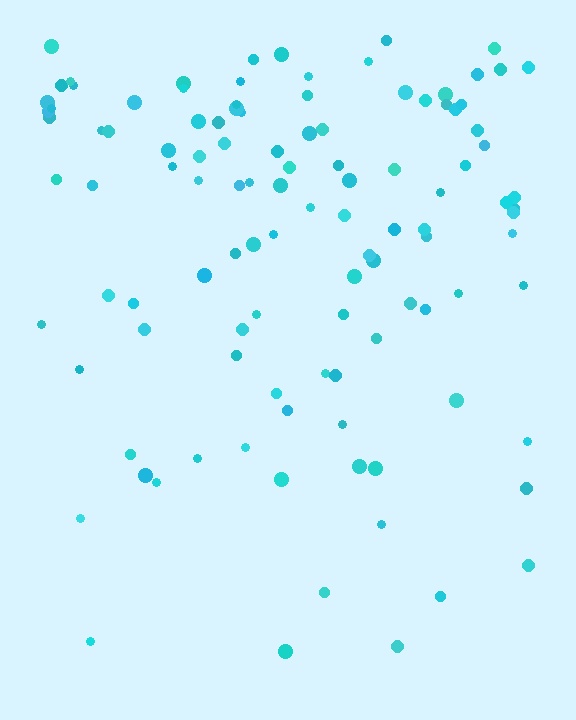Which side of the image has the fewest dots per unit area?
The bottom.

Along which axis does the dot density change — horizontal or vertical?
Vertical.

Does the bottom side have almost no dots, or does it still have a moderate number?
Still a moderate number, just noticeably fewer than the top.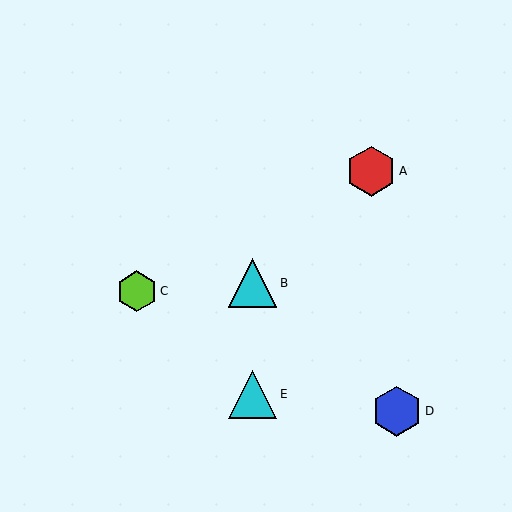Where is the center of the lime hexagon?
The center of the lime hexagon is at (137, 291).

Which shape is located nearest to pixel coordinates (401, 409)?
The blue hexagon (labeled D) at (397, 411) is nearest to that location.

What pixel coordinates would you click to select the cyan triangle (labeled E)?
Click at (253, 394) to select the cyan triangle E.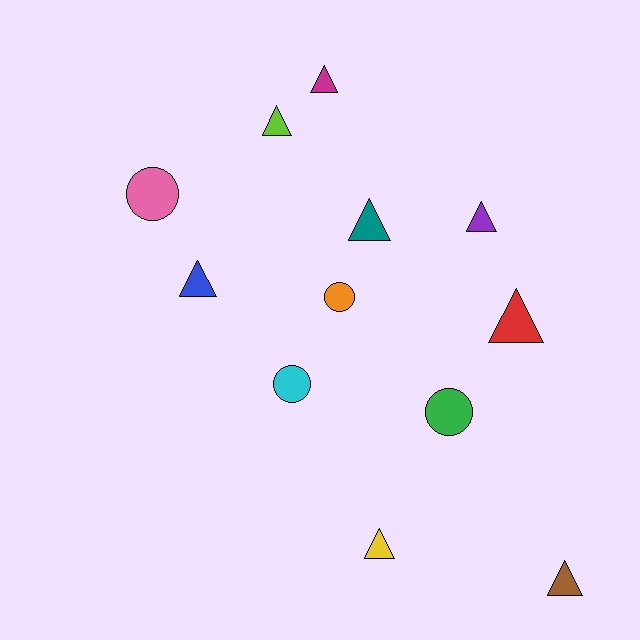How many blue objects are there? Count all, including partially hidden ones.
There is 1 blue object.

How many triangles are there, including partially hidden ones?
There are 8 triangles.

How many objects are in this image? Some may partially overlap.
There are 12 objects.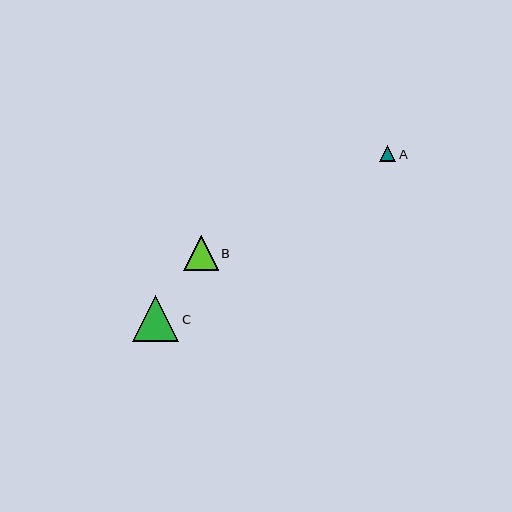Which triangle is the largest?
Triangle C is the largest with a size of approximately 46 pixels.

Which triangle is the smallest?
Triangle A is the smallest with a size of approximately 16 pixels.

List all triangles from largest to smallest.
From largest to smallest: C, B, A.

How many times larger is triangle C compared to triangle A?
Triangle C is approximately 2.8 times the size of triangle A.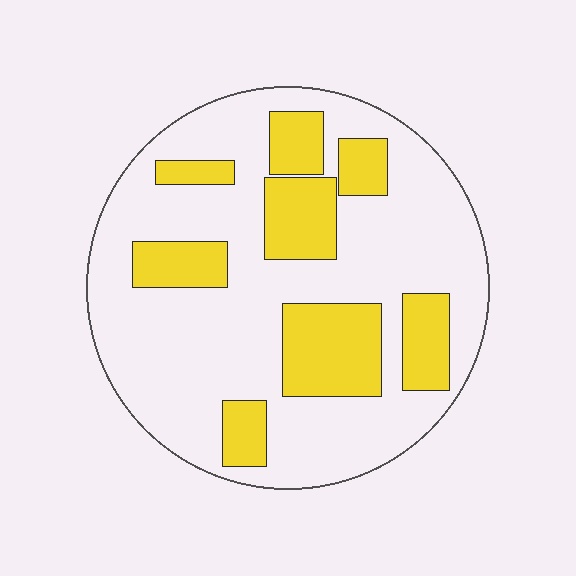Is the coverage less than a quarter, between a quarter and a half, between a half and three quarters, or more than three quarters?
Between a quarter and a half.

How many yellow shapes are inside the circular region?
8.